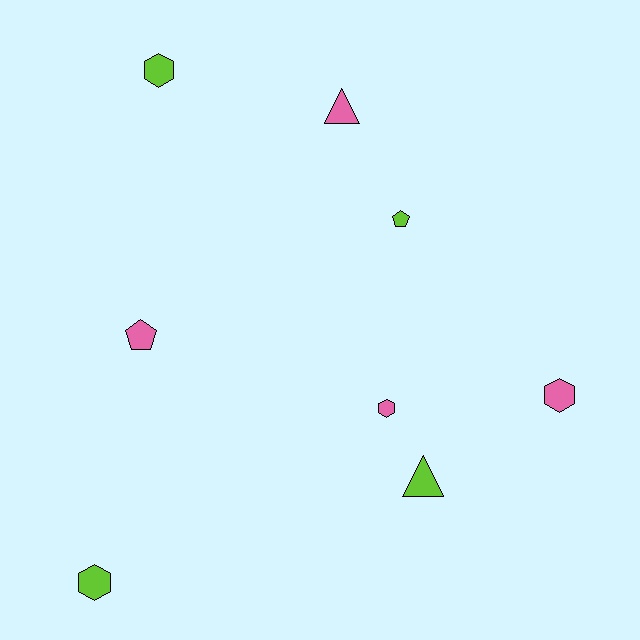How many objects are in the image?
There are 8 objects.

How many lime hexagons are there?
There are 2 lime hexagons.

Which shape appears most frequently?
Hexagon, with 4 objects.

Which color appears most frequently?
Pink, with 4 objects.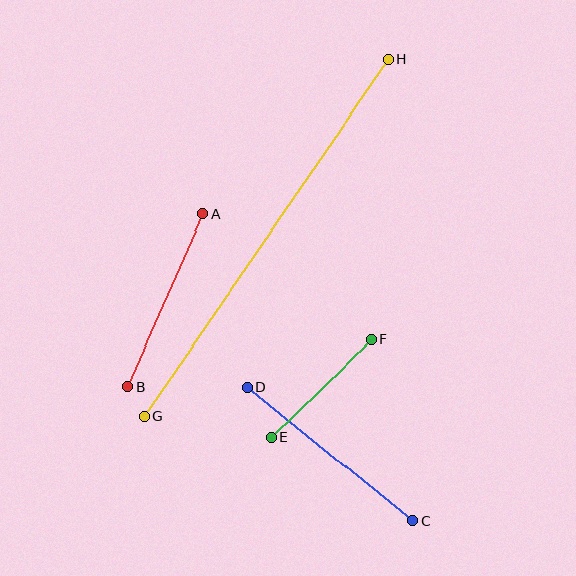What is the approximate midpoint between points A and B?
The midpoint is at approximately (165, 300) pixels.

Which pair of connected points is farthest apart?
Points G and H are farthest apart.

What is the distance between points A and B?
The distance is approximately 189 pixels.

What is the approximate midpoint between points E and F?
The midpoint is at approximately (322, 389) pixels.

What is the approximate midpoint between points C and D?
The midpoint is at approximately (330, 454) pixels.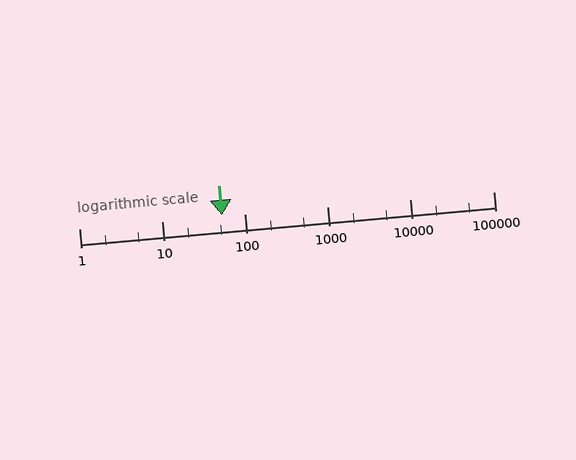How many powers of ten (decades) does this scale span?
The scale spans 5 decades, from 1 to 100000.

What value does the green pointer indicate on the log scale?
The pointer indicates approximately 53.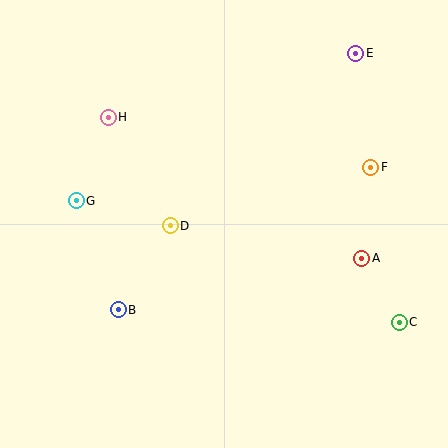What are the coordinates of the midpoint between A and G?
The midpoint between A and G is at (219, 230).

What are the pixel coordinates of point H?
Point H is at (108, 117).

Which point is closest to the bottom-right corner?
Point C is closest to the bottom-right corner.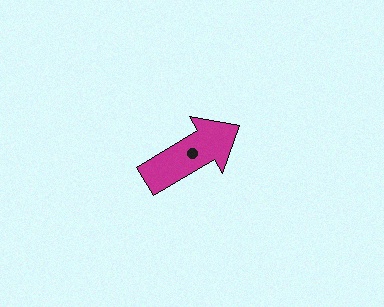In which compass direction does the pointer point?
Northeast.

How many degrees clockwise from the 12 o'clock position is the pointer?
Approximately 59 degrees.